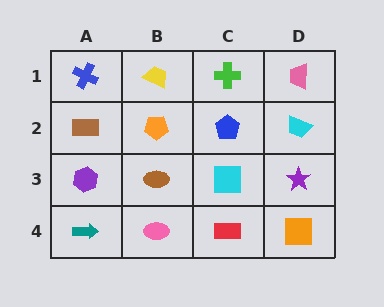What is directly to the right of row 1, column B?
A green cross.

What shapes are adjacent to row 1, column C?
A blue pentagon (row 2, column C), a yellow trapezoid (row 1, column B), a pink trapezoid (row 1, column D).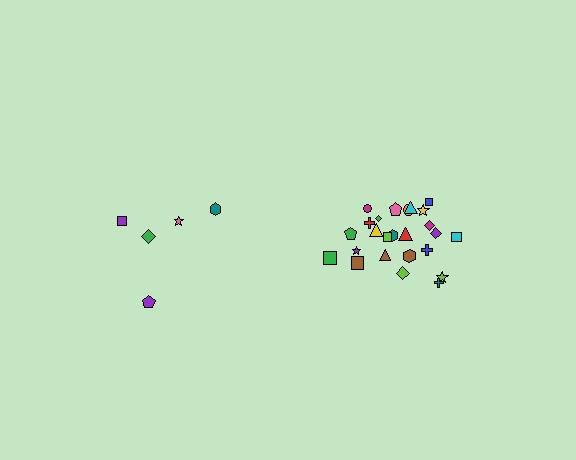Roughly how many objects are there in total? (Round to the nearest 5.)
Roughly 30 objects in total.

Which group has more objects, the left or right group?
The right group.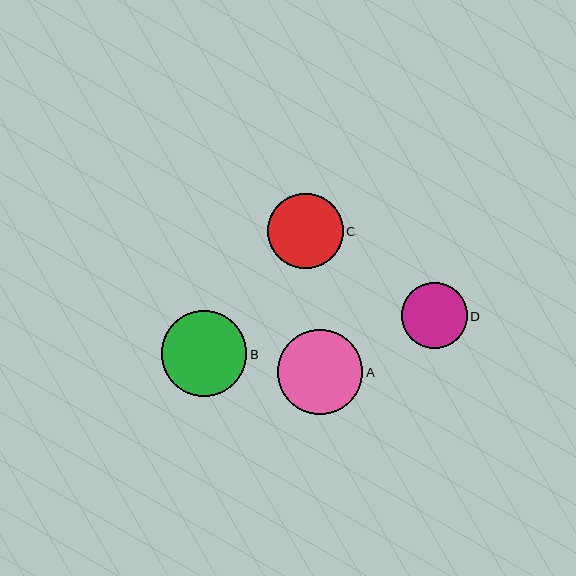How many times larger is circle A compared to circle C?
Circle A is approximately 1.1 times the size of circle C.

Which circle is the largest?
Circle B is the largest with a size of approximately 86 pixels.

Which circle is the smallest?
Circle D is the smallest with a size of approximately 66 pixels.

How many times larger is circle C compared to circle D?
Circle C is approximately 1.1 times the size of circle D.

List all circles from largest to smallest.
From largest to smallest: B, A, C, D.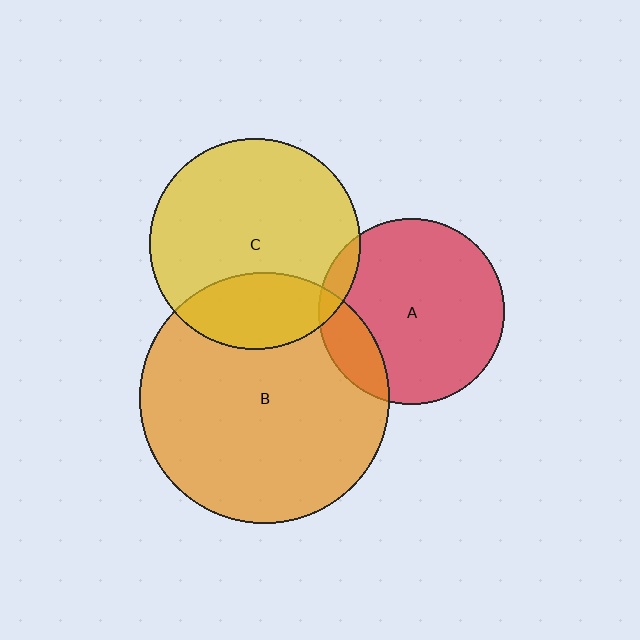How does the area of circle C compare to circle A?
Approximately 1.3 times.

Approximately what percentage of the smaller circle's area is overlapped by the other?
Approximately 5%.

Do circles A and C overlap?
Yes.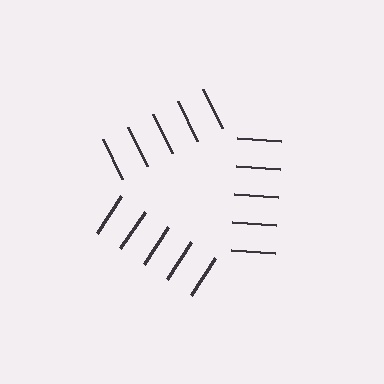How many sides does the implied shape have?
3 sides — the line-ends trace a triangle.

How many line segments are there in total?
15 — 5 along each of the 3 edges.